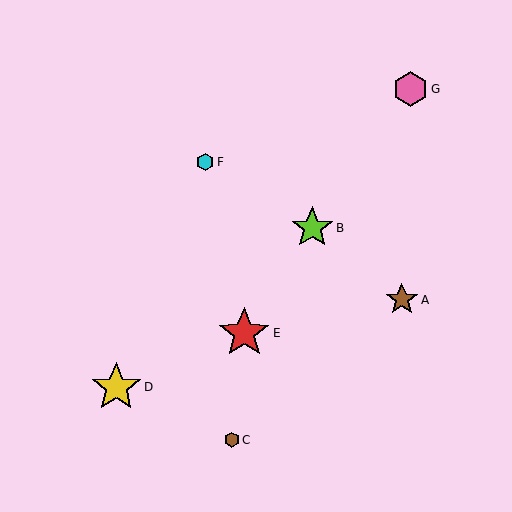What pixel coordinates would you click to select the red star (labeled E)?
Click at (244, 333) to select the red star E.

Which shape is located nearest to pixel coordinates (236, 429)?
The brown hexagon (labeled C) at (232, 440) is nearest to that location.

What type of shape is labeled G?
Shape G is a pink hexagon.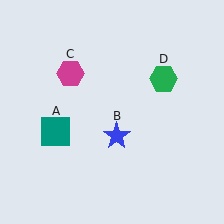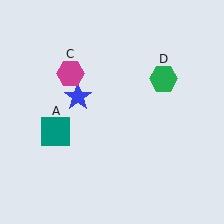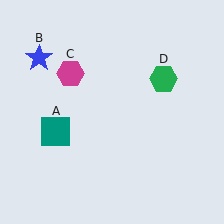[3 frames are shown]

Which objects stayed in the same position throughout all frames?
Teal square (object A) and magenta hexagon (object C) and green hexagon (object D) remained stationary.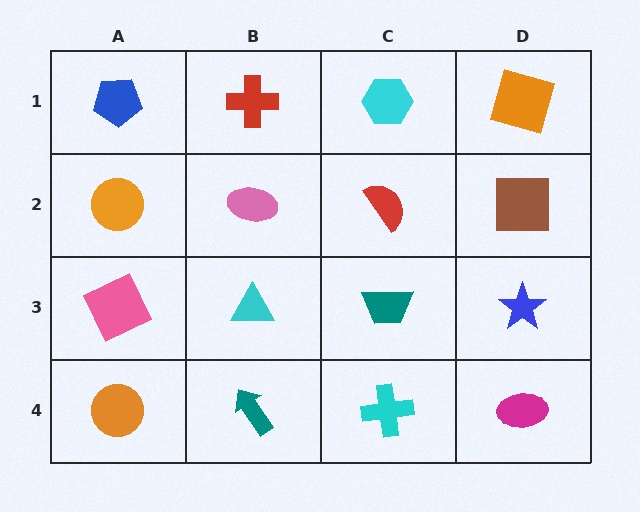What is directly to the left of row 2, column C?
A pink ellipse.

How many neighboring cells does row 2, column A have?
3.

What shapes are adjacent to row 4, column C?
A teal trapezoid (row 3, column C), a teal arrow (row 4, column B), a magenta ellipse (row 4, column D).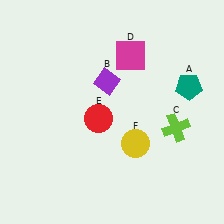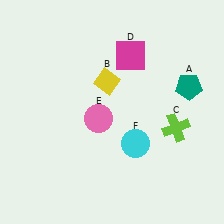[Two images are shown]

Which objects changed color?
B changed from purple to yellow. E changed from red to pink. F changed from yellow to cyan.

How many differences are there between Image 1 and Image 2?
There are 3 differences between the two images.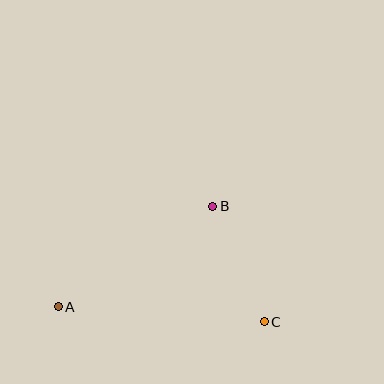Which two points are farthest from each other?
Points A and C are farthest from each other.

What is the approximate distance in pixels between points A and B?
The distance between A and B is approximately 184 pixels.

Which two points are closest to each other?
Points B and C are closest to each other.